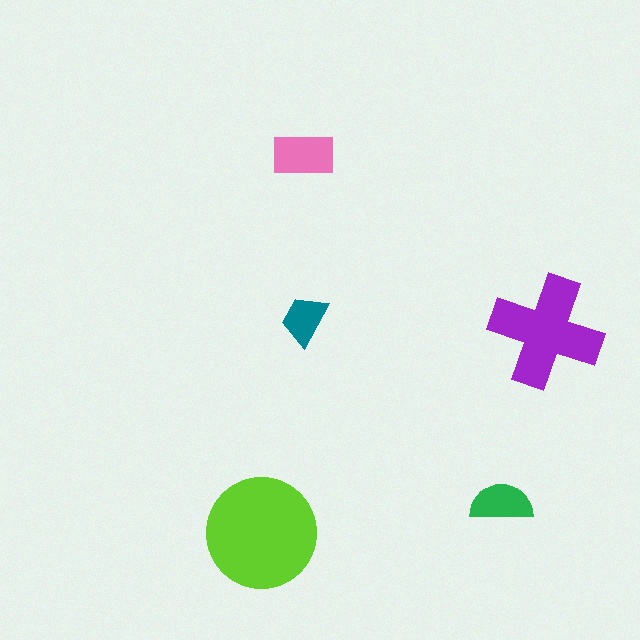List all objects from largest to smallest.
The lime circle, the purple cross, the pink rectangle, the green semicircle, the teal trapezoid.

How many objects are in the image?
There are 5 objects in the image.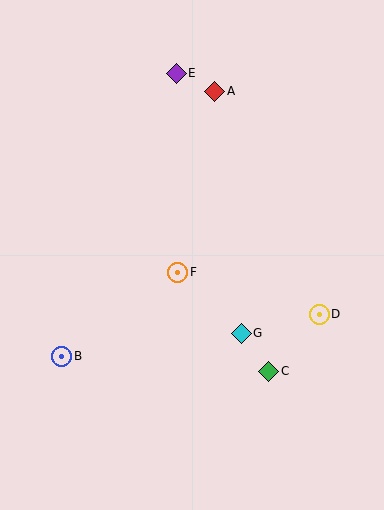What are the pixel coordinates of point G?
Point G is at (241, 333).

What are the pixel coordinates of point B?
Point B is at (62, 356).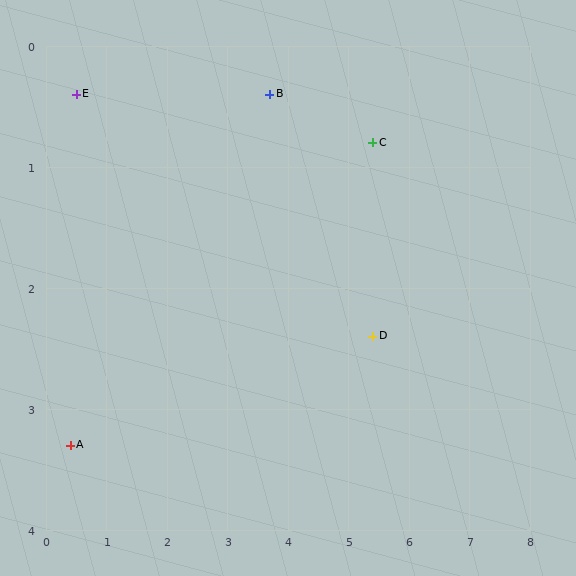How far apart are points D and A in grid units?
Points D and A are about 5.1 grid units apart.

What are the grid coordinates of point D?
Point D is at approximately (5.4, 2.4).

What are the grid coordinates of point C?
Point C is at approximately (5.4, 0.8).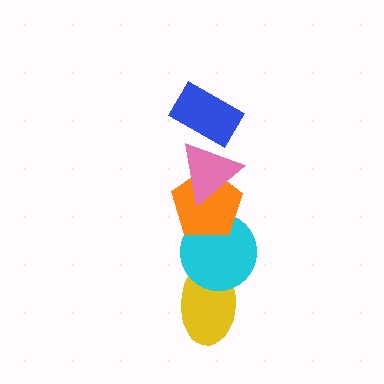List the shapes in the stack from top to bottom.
From top to bottom: the blue rectangle, the pink triangle, the orange pentagon, the cyan circle, the yellow ellipse.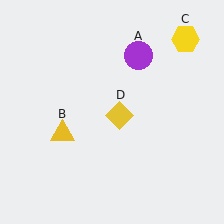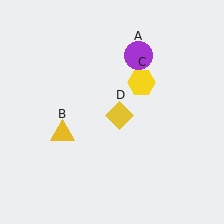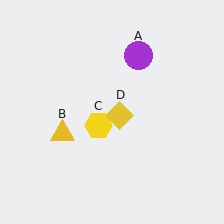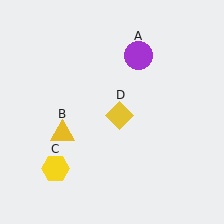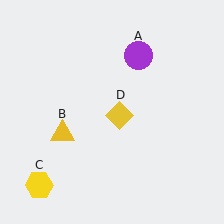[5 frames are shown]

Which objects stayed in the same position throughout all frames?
Purple circle (object A) and yellow triangle (object B) and yellow diamond (object D) remained stationary.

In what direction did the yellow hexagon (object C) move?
The yellow hexagon (object C) moved down and to the left.